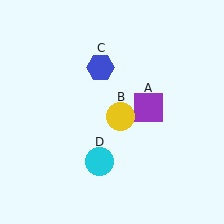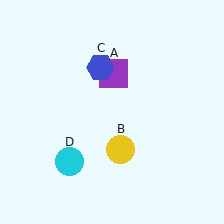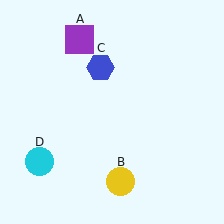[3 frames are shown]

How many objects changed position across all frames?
3 objects changed position: purple square (object A), yellow circle (object B), cyan circle (object D).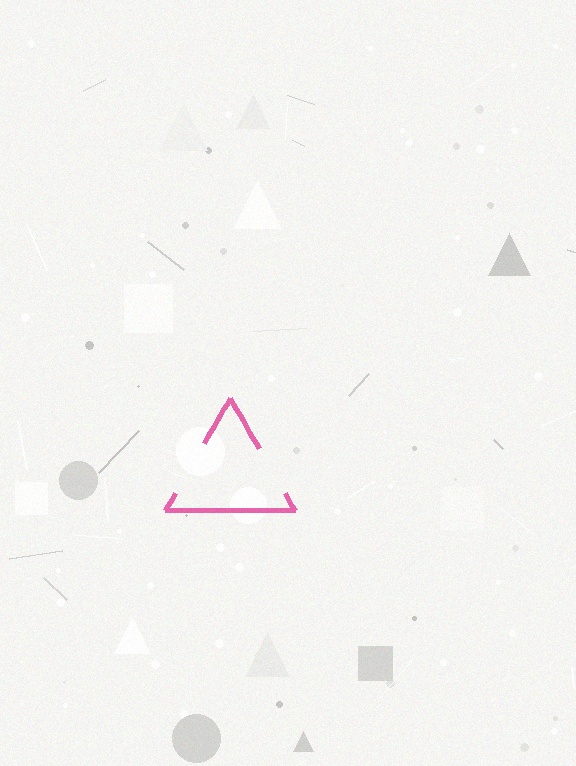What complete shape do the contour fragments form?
The contour fragments form a triangle.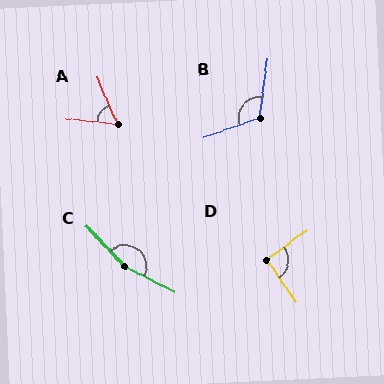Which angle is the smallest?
A, at approximately 61 degrees.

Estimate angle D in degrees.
Approximately 91 degrees.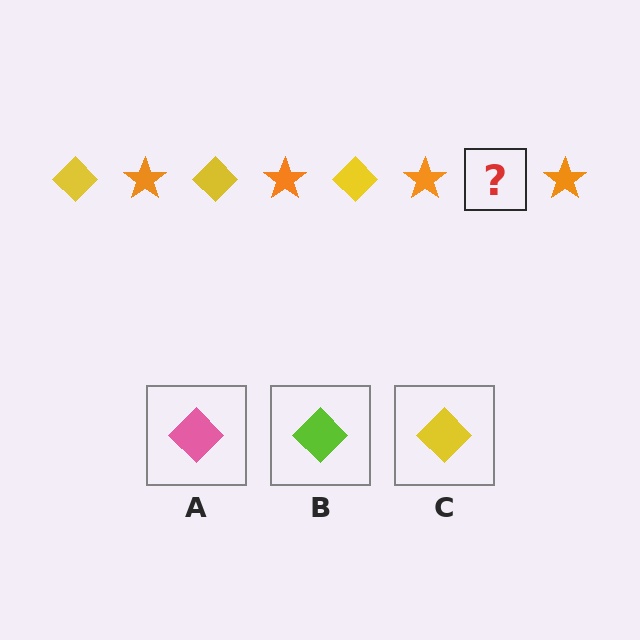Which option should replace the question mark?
Option C.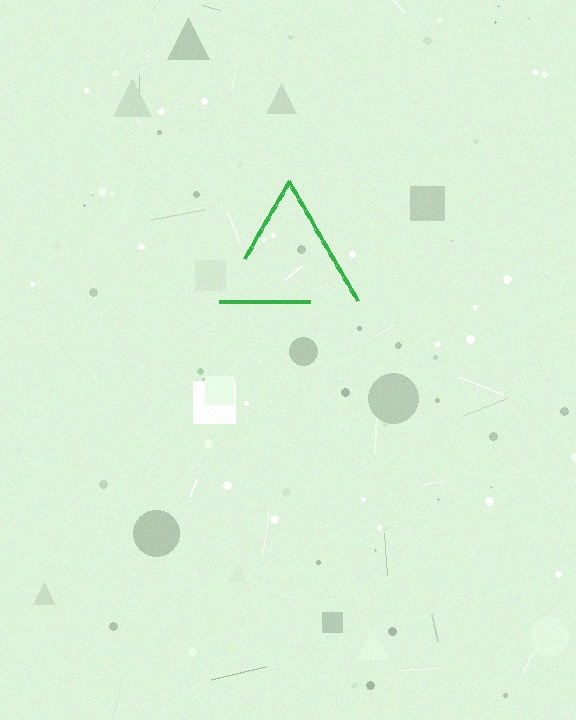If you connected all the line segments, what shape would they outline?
They would outline a triangle.